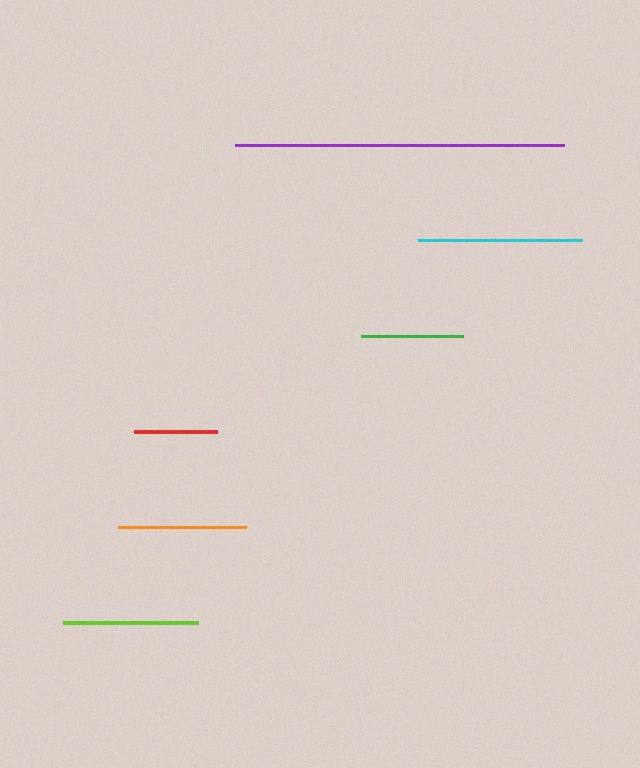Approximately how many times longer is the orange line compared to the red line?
The orange line is approximately 1.6 times the length of the red line.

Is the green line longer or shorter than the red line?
The green line is longer than the red line.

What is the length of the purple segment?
The purple segment is approximately 329 pixels long.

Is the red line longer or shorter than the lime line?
The lime line is longer than the red line.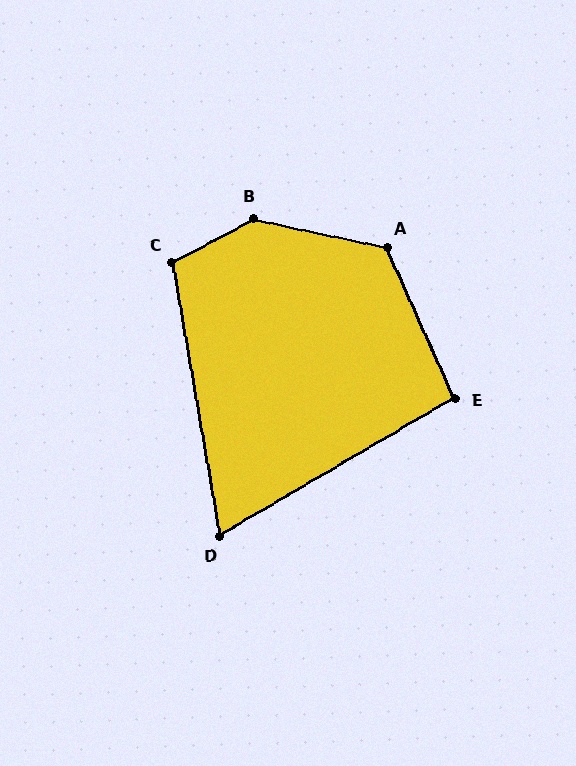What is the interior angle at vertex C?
Approximately 108 degrees (obtuse).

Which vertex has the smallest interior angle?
D, at approximately 70 degrees.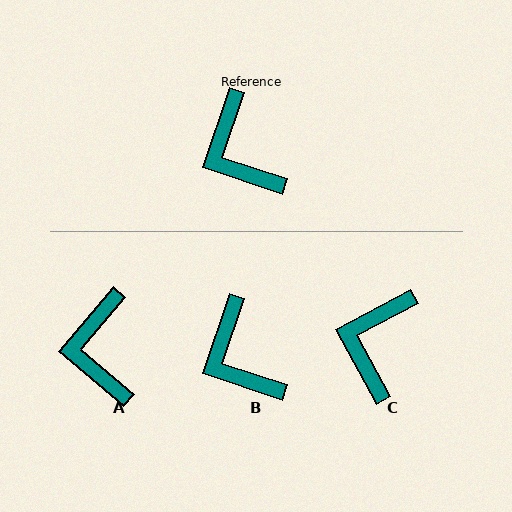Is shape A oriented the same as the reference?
No, it is off by about 22 degrees.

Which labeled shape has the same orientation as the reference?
B.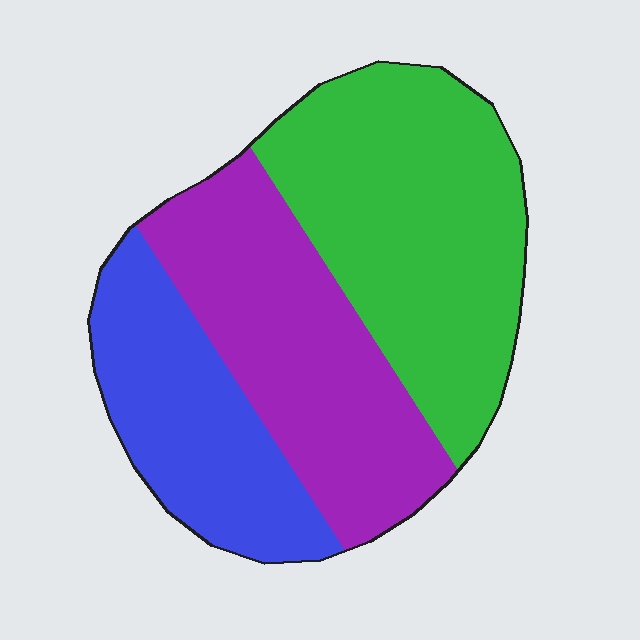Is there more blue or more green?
Green.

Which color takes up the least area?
Blue, at roughly 25%.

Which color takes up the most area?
Green, at roughly 40%.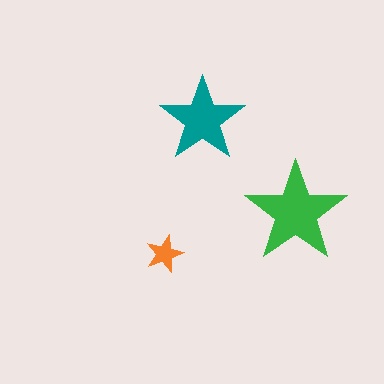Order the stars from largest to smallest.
the green one, the teal one, the orange one.